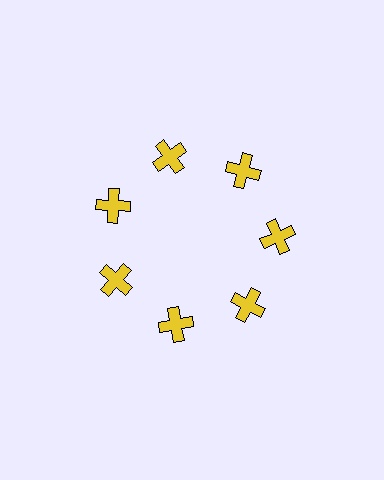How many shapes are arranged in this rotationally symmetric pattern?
There are 7 shapes, arranged in 7 groups of 1.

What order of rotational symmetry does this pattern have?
This pattern has 7-fold rotational symmetry.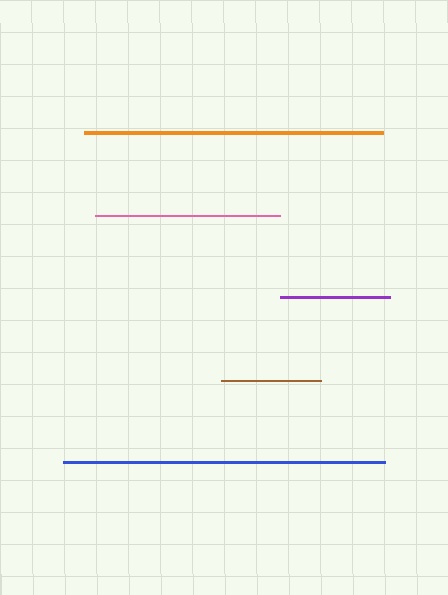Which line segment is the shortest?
The brown line is the shortest at approximately 100 pixels.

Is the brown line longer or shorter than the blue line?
The blue line is longer than the brown line.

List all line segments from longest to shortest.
From longest to shortest: blue, orange, pink, purple, brown.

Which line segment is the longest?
The blue line is the longest at approximately 322 pixels.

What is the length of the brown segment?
The brown segment is approximately 100 pixels long.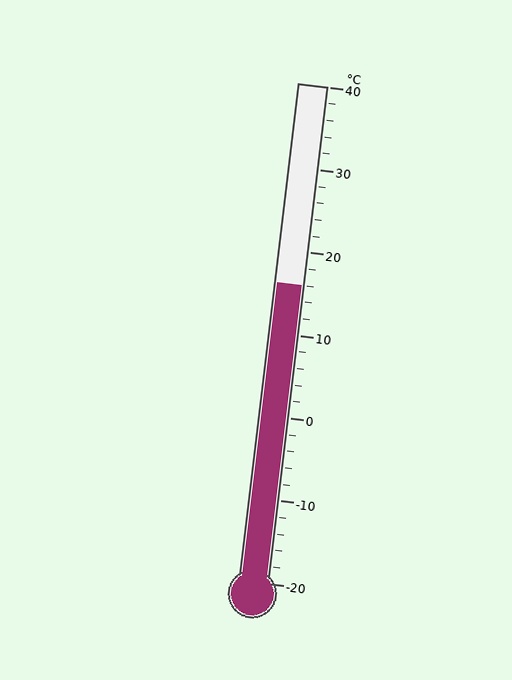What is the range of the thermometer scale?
The thermometer scale ranges from -20°C to 40°C.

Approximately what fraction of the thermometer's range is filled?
The thermometer is filled to approximately 60% of its range.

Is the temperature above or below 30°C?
The temperature is below 30°C.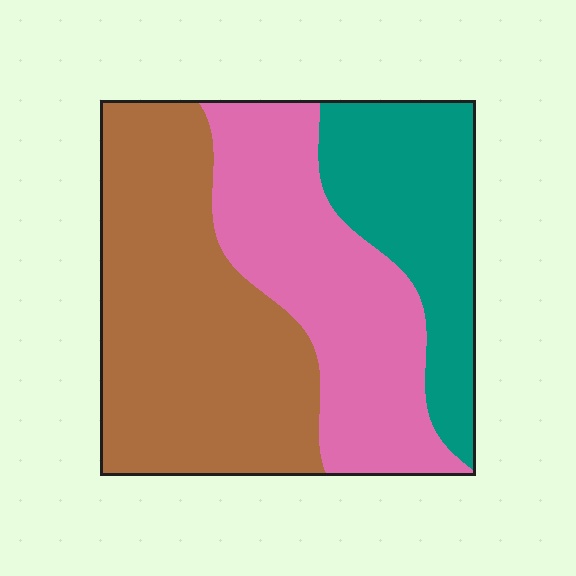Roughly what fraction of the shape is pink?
Pink takes up between a quarter and a half of the shape.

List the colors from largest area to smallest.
From largest to smallest: brown, pink, teal.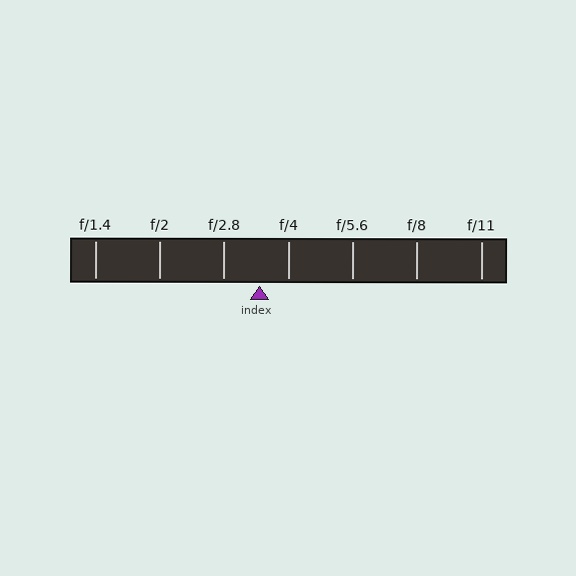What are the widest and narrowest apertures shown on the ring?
The widest aperture shown is f/1.4 and the narrowest is f/11.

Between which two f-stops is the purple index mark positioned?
The index mark is between f/2.8 and f/4.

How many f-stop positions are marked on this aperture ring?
There are 7 f-stop positions marked.